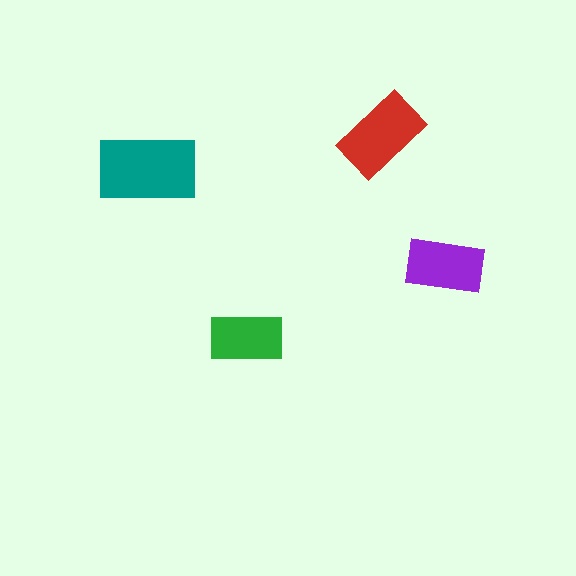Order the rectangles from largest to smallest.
the teal one, the red one, the purple one, the green one.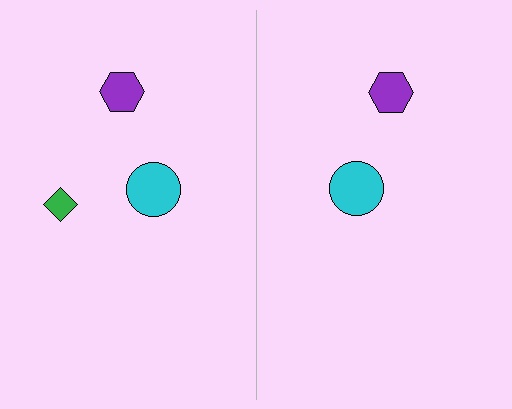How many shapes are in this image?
There are 5 shapes in this image.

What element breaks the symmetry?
A green diamond is missing from the right side.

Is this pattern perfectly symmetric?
No, the pattern is not perfectly symmetric. A green diamond is missing from the right side.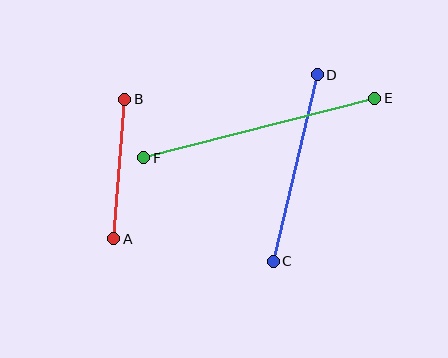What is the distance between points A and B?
The distance is approximately 140 pixels.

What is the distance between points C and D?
The distance is approximately 192 pixels.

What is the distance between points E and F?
The distance is approximately 239 pixels.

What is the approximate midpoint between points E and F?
The midpoint is at approximately (259, 128) pixels.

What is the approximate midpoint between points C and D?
The midpoint is at approximately (295, 168) pixels.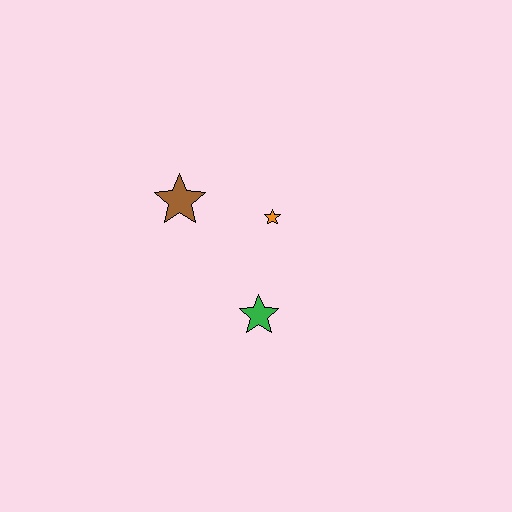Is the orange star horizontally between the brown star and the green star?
No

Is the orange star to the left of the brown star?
No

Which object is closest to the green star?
The orange star is closest to the green star.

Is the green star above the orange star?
No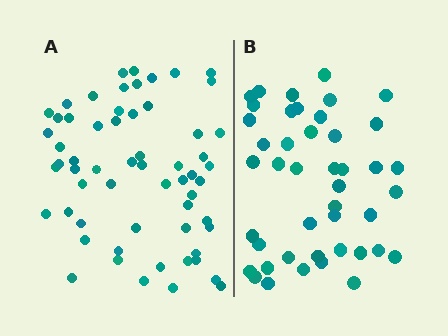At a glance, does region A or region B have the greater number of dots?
Region A (the left region) has more dots.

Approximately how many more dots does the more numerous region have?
Region A has approximately 15 more dots than region B.